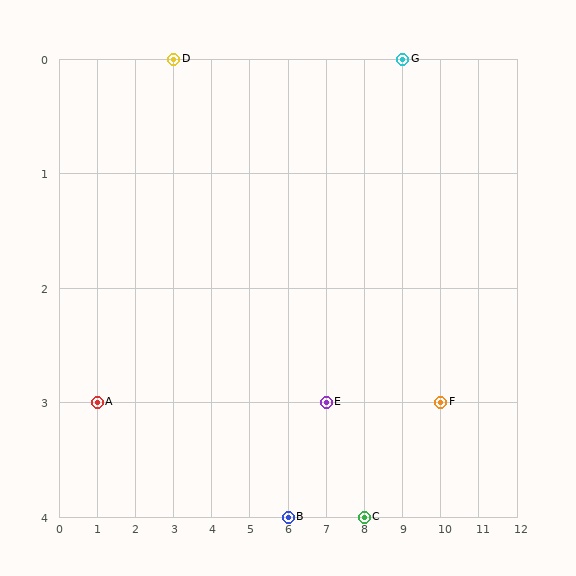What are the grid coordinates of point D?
Point D is at grid coordinates (3, 0).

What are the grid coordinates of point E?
Point E is at grid coordinates (7, 3).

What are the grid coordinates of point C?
Point C is at grid coordinates (8, 4).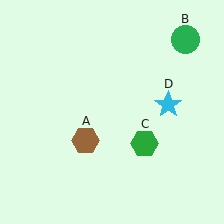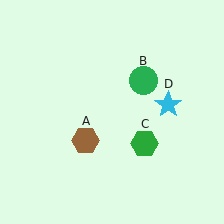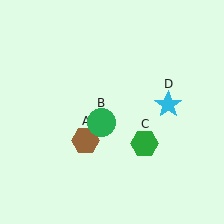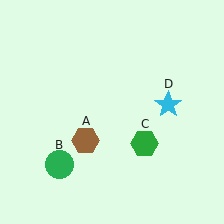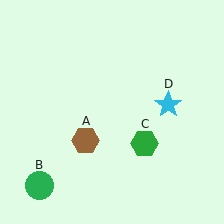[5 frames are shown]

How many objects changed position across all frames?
1 object changed position: green circle (object B).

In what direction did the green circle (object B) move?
The green circle (object B) moved down and to the left.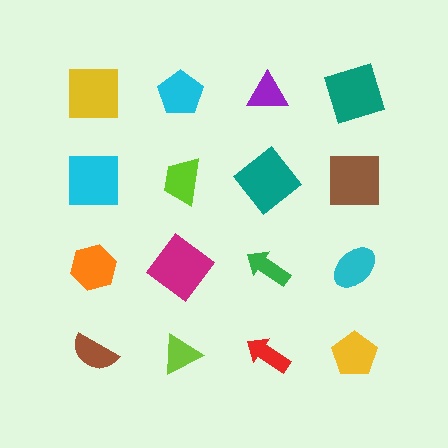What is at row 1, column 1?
A yellow square.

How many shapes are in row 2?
4 shapes.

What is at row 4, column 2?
A lime triangle.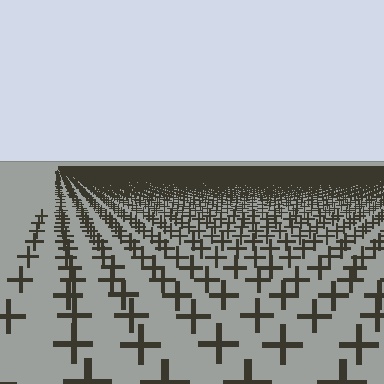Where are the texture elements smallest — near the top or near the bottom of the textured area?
Near the top.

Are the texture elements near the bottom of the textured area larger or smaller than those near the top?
Larger. Near the bottom, elements are closer to the viewer and appear at a bigger on-screen size.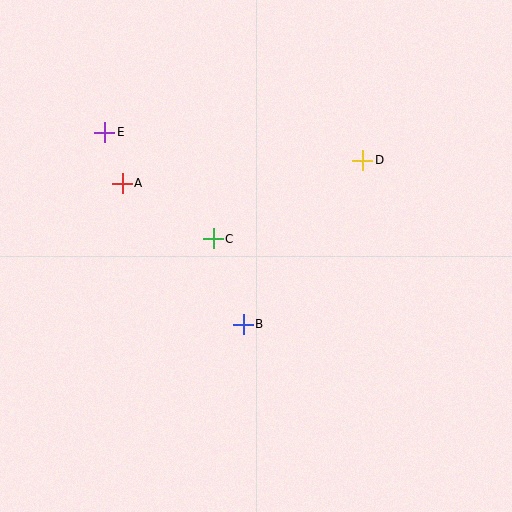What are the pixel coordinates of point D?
Point D is at (363, 160).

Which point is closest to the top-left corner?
Point E is closest to the top-left corner.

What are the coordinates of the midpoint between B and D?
The midpoint between B and D is at (303, 242).